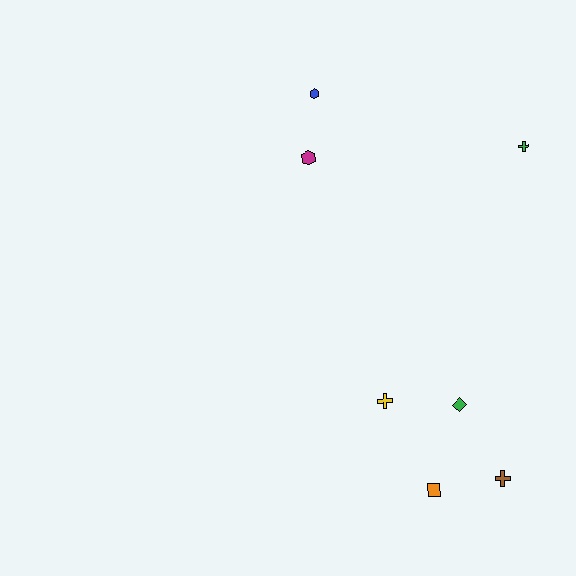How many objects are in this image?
There are 7 objects.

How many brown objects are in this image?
There is 1 brown object.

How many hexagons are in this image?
There are 2 hexagons.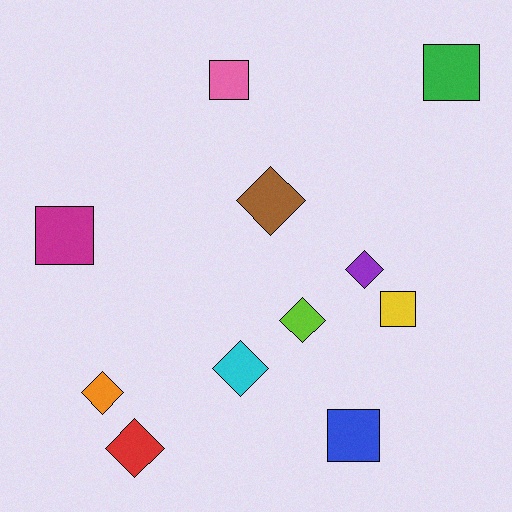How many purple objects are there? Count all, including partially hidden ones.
There is 1 purple object.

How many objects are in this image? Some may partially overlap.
There are 11 objects.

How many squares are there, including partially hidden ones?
There are 5 squares.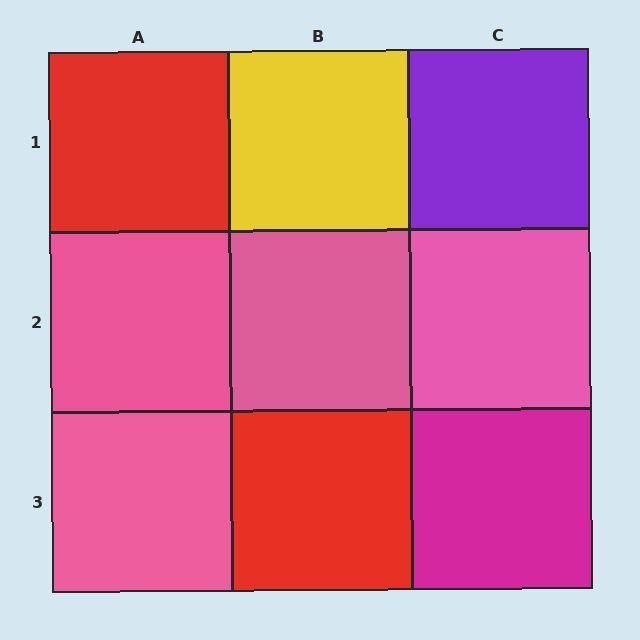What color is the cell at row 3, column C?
Magenta.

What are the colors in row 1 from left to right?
Red, yellow, purple.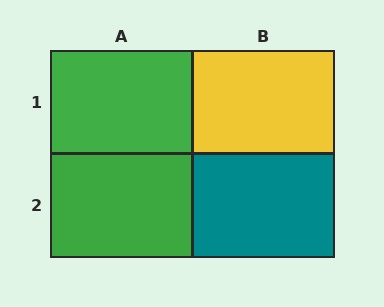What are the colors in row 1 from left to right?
Green, yellow.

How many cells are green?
2 cells are green.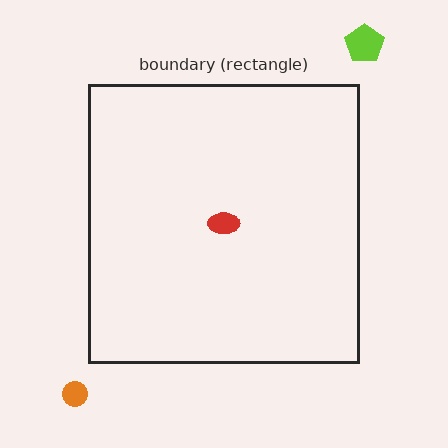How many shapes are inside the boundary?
1 inside, 2 outside.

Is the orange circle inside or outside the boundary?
Outside.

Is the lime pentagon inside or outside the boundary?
Outside.